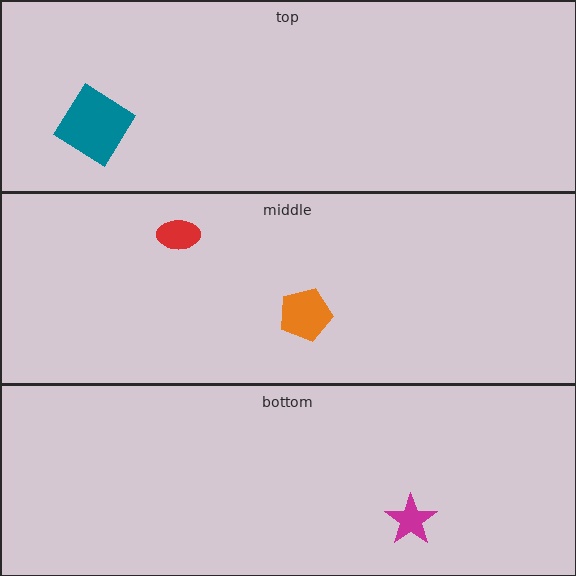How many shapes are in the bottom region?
1.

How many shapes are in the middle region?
2.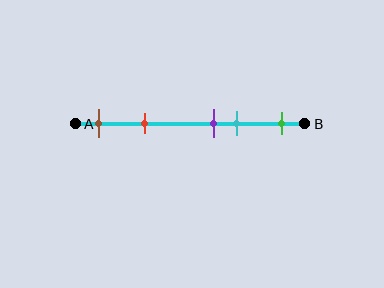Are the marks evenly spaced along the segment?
No, the marks are not evenly spaced.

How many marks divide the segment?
There are 5 marks dividing the segment.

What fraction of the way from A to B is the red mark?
The red mark is approximately 30% (0.3) of the way from A to B.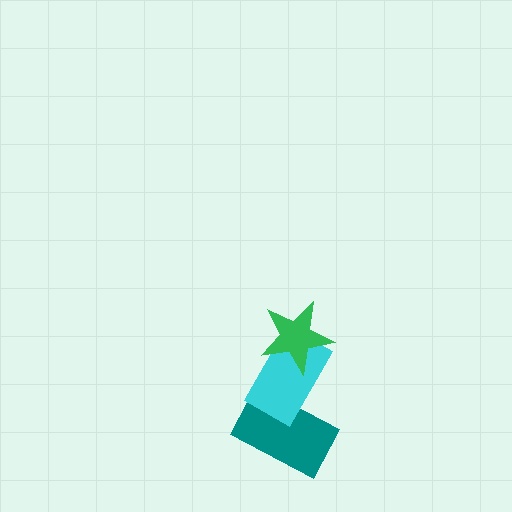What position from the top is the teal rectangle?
The teal rectangle is 3rd from the top.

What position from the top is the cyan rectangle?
The cyan rectangle is 2nd from the top.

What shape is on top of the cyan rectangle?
The green star is on top of the cyan rectangle.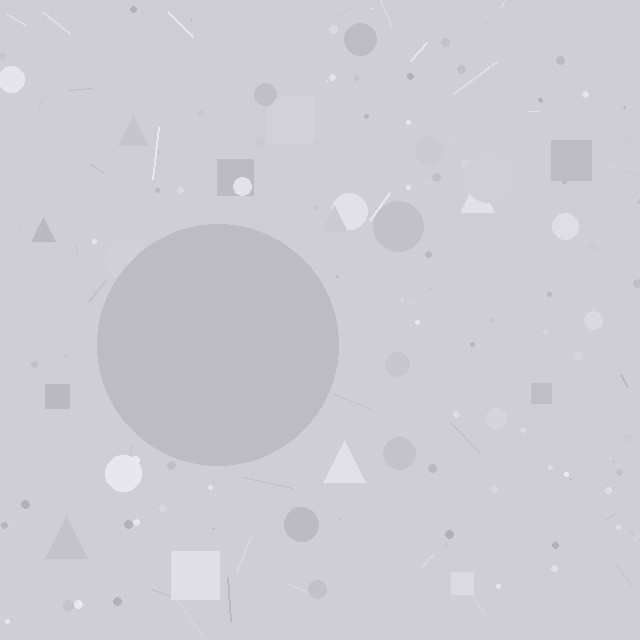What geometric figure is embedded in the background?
A circle is embedded in the background.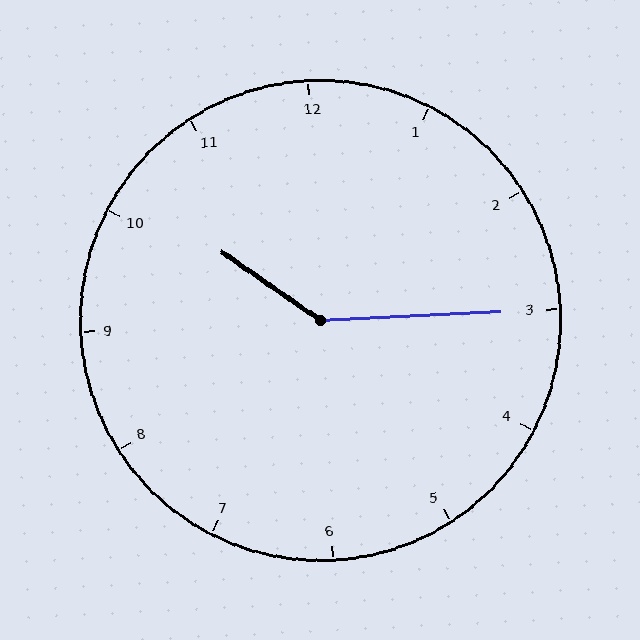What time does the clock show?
10:15.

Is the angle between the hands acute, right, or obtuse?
It is obtuse.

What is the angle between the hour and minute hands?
Approximately 142 degrees.